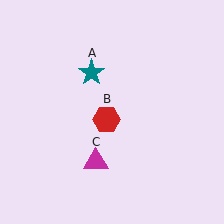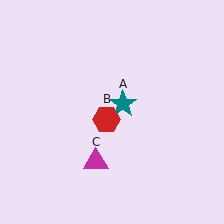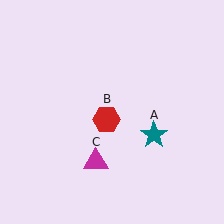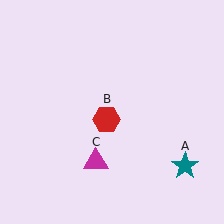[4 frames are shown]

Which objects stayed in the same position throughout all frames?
Red hexagon (object B) and magenta triangle (object C) remained stationary.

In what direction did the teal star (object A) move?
The teal star (object A) moved down and to the right.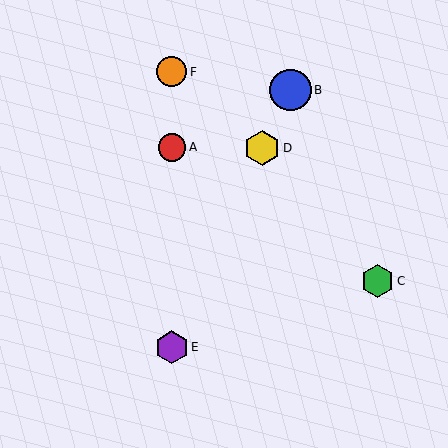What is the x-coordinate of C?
Object C is at x≈377.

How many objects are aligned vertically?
3 objects (A, E, F) are aligned vertically.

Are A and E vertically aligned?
Yes, both are at x≈172.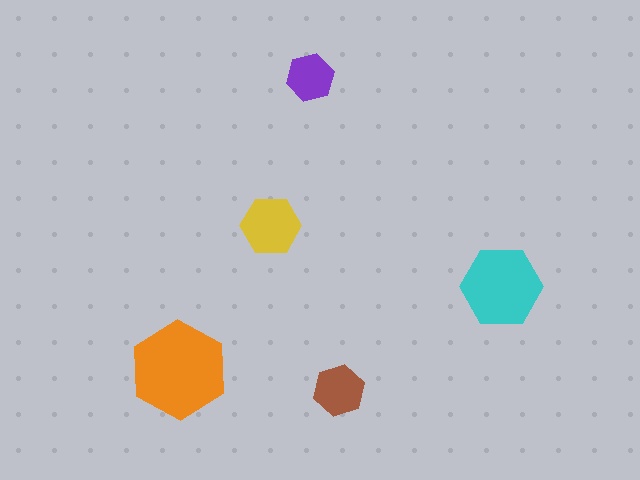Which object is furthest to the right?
The cyan hexagon is rightmost.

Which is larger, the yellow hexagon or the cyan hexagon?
The cyan one.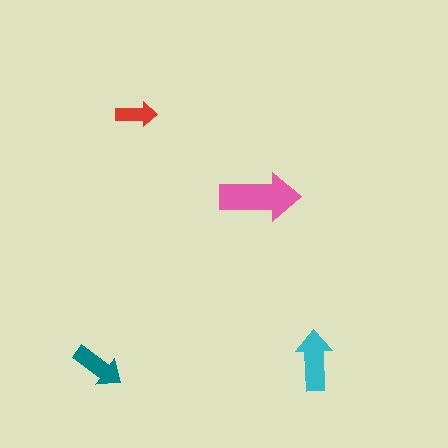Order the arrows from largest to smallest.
the pink one, the cyan one, the teal one, the red one.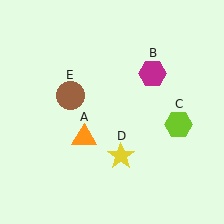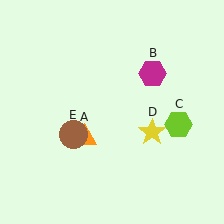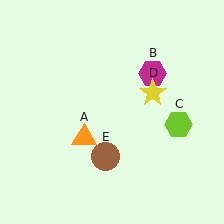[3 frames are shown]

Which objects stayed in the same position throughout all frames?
Orange triangle (object A) and magenta hexagon (object B) and lime hexagon (object C) remained stationary.